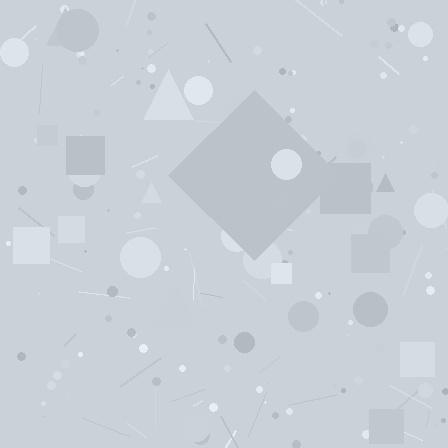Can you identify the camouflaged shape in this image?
The camouflaged shape is a diamond.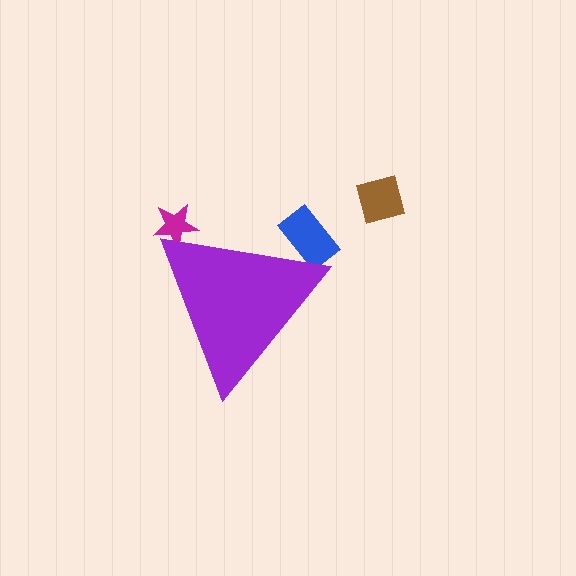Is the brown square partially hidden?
No, the brown square is fully visible.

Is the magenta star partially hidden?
Yes, the magenta star is partially hidden behind the purple triangle.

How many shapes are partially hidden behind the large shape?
2 shapes are partially hidden.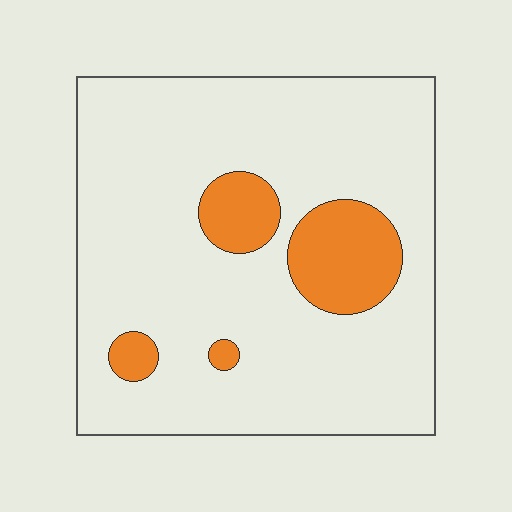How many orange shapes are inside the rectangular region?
4.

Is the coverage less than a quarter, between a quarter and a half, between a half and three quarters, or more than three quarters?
Less than a quarter.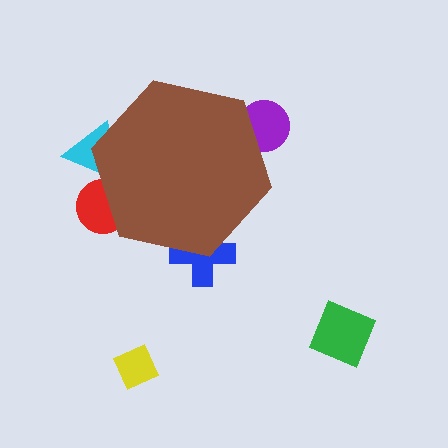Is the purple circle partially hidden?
Yes, the purple circle is partially hidden behind the brown hexagon.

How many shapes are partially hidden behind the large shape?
4 shapes are partially hidden.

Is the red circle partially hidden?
Yes, the red circle is partially hidden behind the brown hexagon.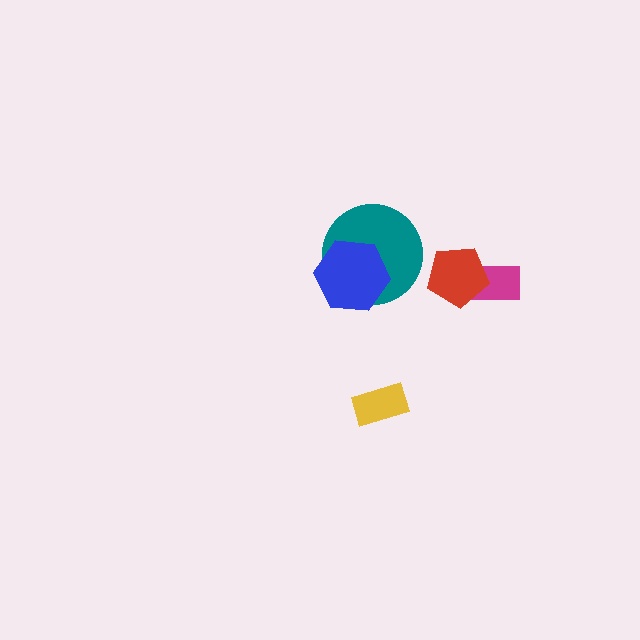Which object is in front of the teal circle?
The blue hexagon is in front of the teal circle.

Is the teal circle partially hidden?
Yes, it is partially covered by another shape.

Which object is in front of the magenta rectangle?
The red pentagon is in front of the magenta rectangle.